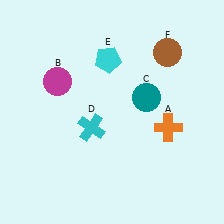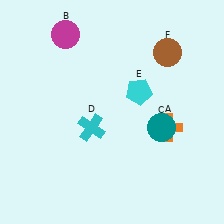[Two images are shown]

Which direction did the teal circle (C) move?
The teal circle (C) moved down.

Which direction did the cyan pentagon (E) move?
The cyan pentagon (E) moved down.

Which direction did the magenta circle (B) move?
The magenta circle (B) moved up.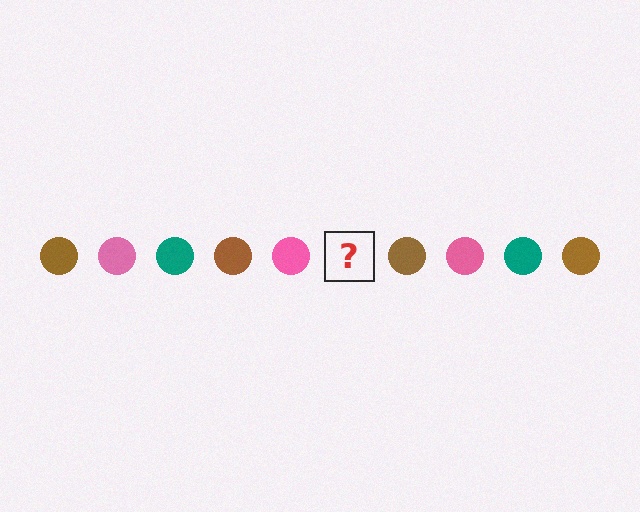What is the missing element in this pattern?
The missing element is a teal circle.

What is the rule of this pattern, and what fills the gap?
The rule is that the pattern cycles through brown, pink, teal circles. The gap should be filled with a teal circle.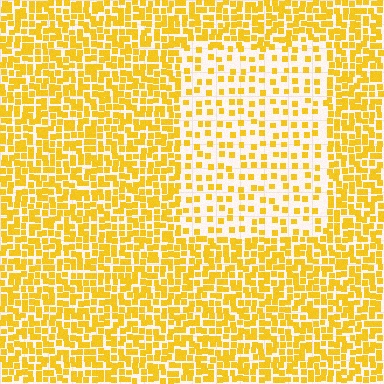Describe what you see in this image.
The image contains small yellow elements arranged at two different densities. A rectangle-shaped region is visible where the elements are less densely packed than the surrounding area.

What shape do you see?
I see a rectangle.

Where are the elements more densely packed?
The elements are more densely packed outside the rectangle boundary.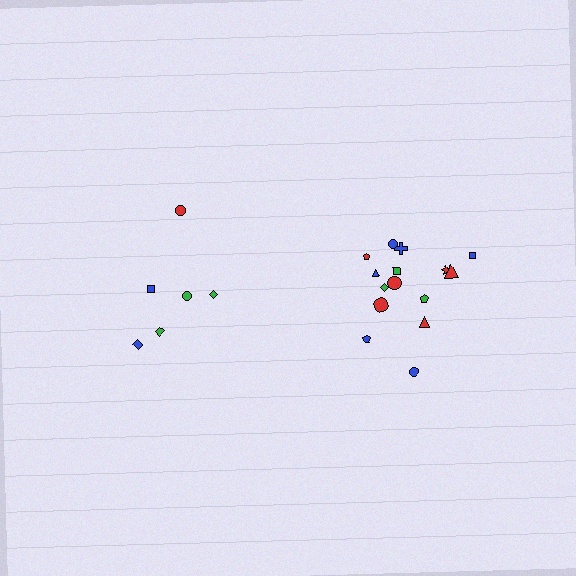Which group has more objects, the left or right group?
The right group.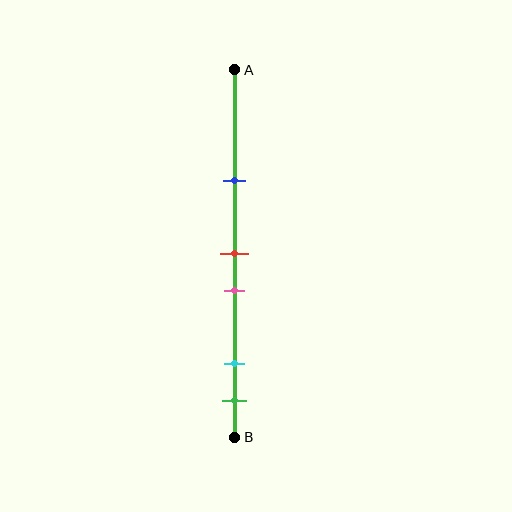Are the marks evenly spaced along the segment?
No, the marks are not evenly spaced.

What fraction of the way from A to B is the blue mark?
The blue mark is approximately 30% (0.3) of the way from A to B.